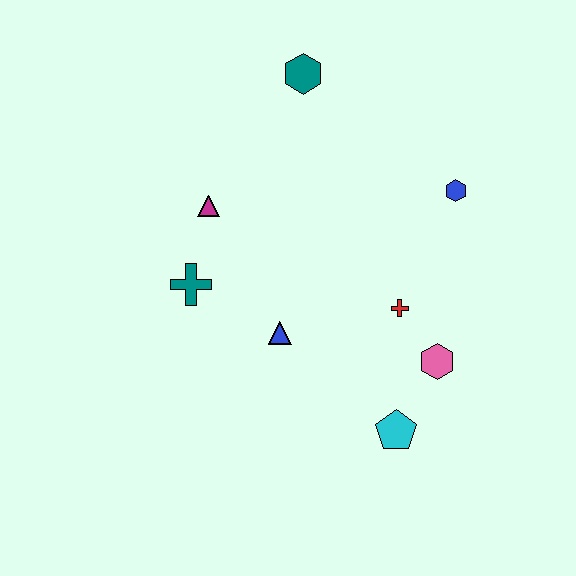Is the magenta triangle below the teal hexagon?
Yes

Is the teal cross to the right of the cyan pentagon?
No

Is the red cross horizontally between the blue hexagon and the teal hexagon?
Yes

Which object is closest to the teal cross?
The magenta triangle is closest to the teal cross.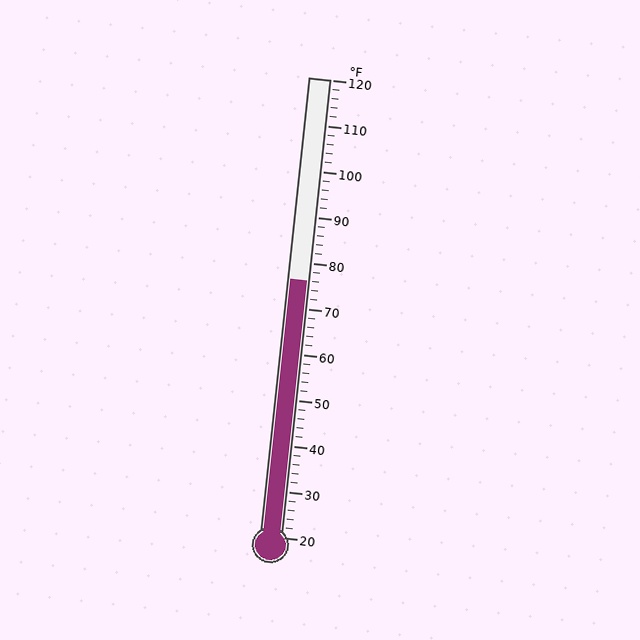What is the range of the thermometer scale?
The thermometer scale ranges from 20°F to 120°F.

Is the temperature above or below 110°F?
The temperature is below 110°F.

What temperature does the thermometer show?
The thermometer shows approximately 76°F.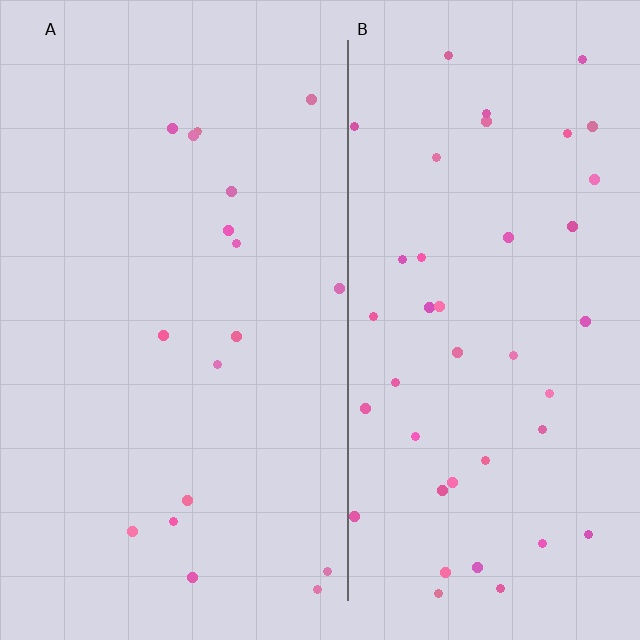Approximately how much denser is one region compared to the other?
Approximately 2.4× — region B over region A.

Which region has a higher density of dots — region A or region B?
B (the right).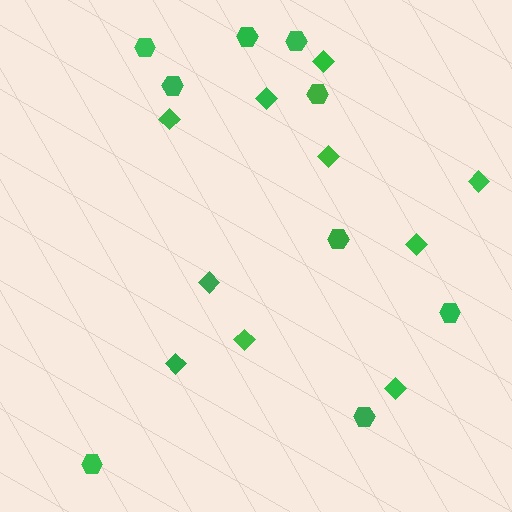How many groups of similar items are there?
There are 2 groups: one group of diamonds (10) and one group of hexagons (9).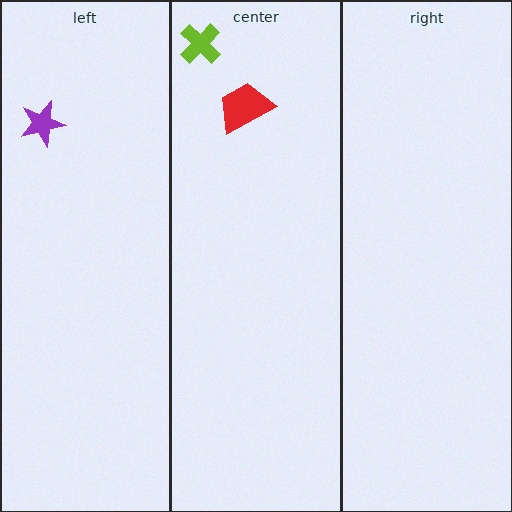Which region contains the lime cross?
The center region.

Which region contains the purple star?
The left region.